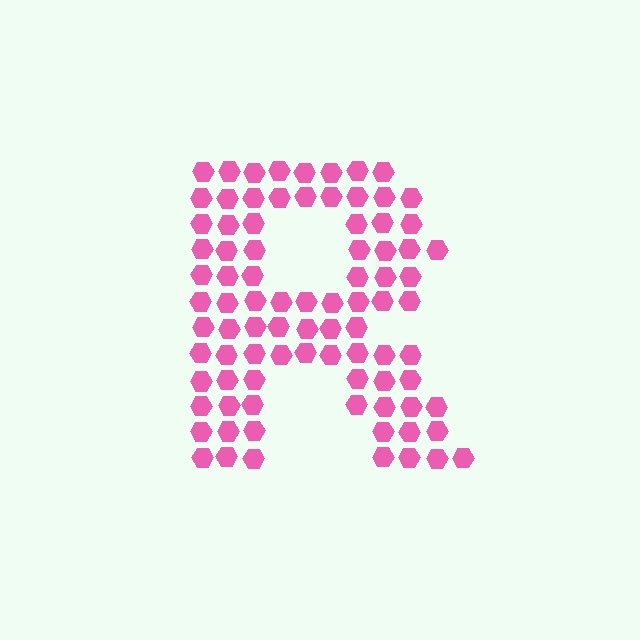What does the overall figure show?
The overall figure shows the letter R.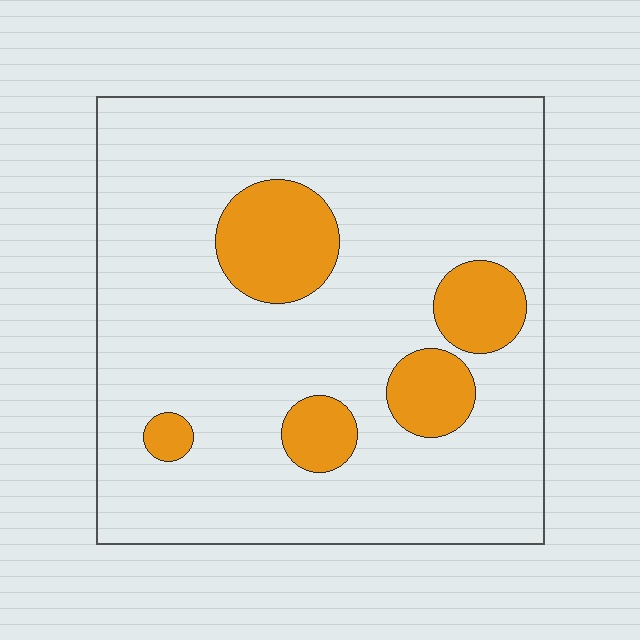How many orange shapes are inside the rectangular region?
5.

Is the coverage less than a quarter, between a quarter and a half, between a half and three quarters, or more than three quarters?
Less than a quarter.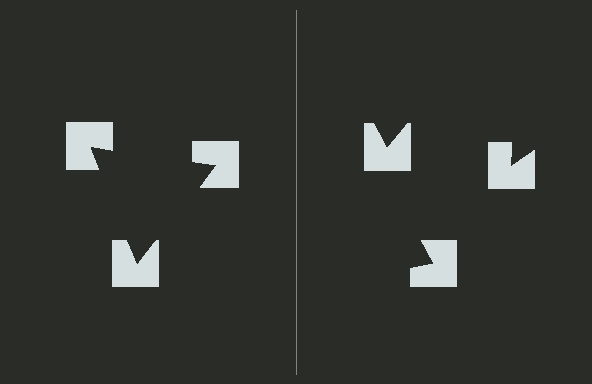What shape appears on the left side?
An illusory triangle.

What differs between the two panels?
The notched squares are positioned identically on both sides; only the wedge orientations differ. On the left they align to a triangle; on the right they are misaligned.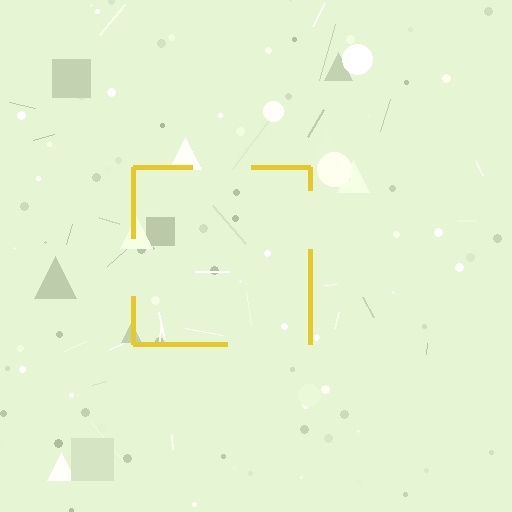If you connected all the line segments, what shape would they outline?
They would outline a square.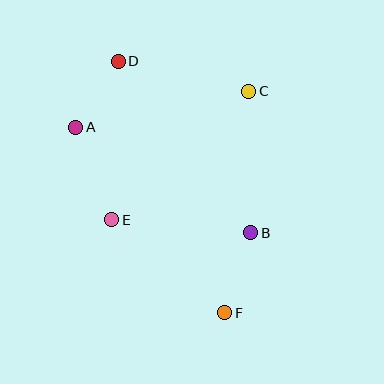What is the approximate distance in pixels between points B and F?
The distance between B and F is approximately 84 pixels.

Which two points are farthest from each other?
Points D and F are farthest from each other.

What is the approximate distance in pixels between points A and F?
The distance between A and F is approximately 238 pixels.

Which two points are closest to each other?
Points A and D are closest to each other.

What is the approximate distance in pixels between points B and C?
The distance between B and C is approximately 141 pixels.